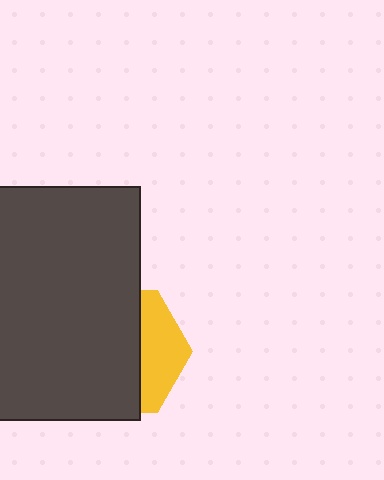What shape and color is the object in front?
The object in front is a dark gray rectangle.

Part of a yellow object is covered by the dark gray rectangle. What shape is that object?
It is a hexagon.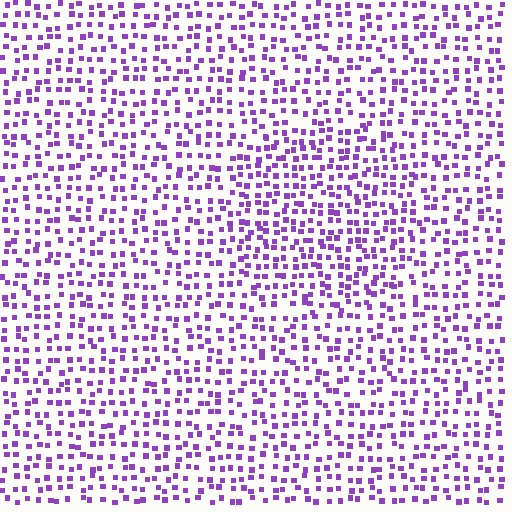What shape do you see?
I see a circle.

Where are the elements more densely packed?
The elements are more densely packed inside the circle boundary.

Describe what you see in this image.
The image contains small purple elements arranged at two different densities. A circle-shaped region is visible where the elements are more densely packed than the surrounding area.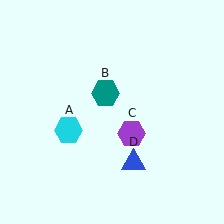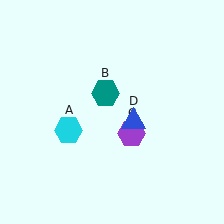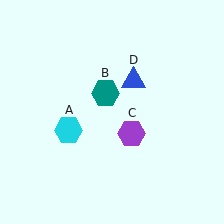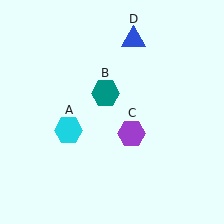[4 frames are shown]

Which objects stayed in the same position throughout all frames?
Cyan hexagon (object A) and teal hexagon (object B) and purple hexagon (object C) remained stationary.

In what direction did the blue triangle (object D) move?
The blue triangle (object D) moved up.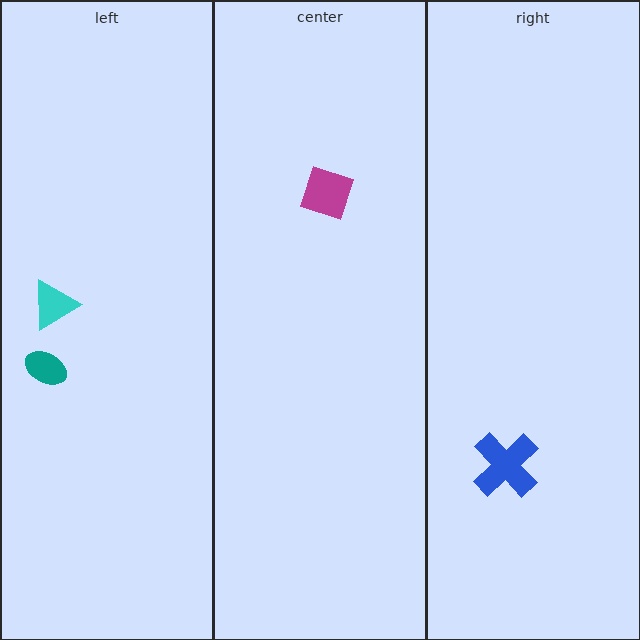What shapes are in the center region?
The magenta diamond.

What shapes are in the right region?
The blue cross.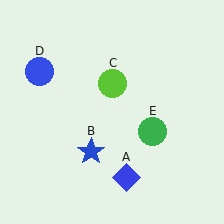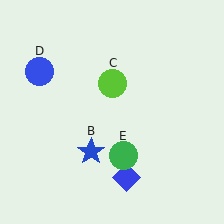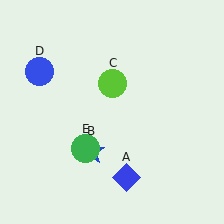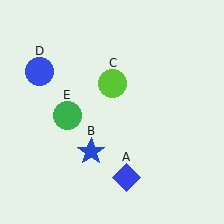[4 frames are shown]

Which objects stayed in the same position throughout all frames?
Blue diamond (object A) and blue star (object B) and lime circle (object C) and blue circle (object D) remained stationary.